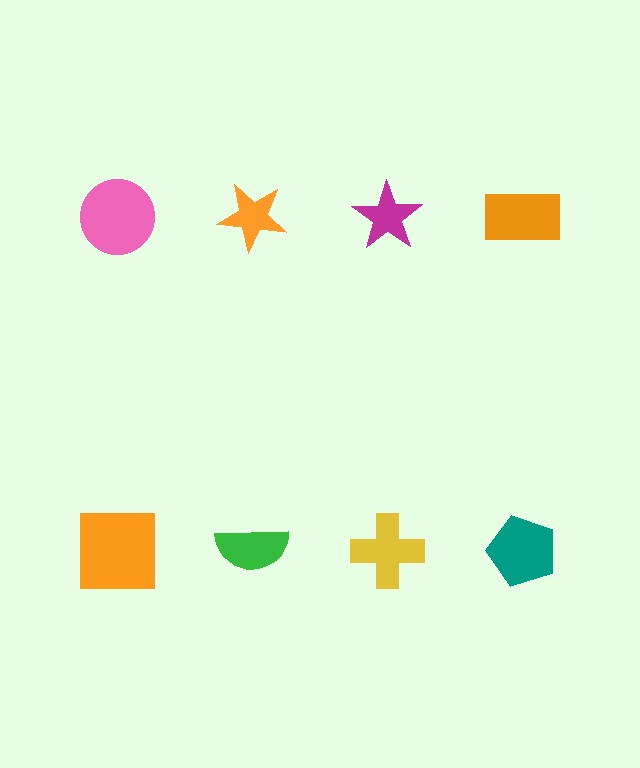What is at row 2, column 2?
A green semicircle.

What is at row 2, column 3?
A yellow cross.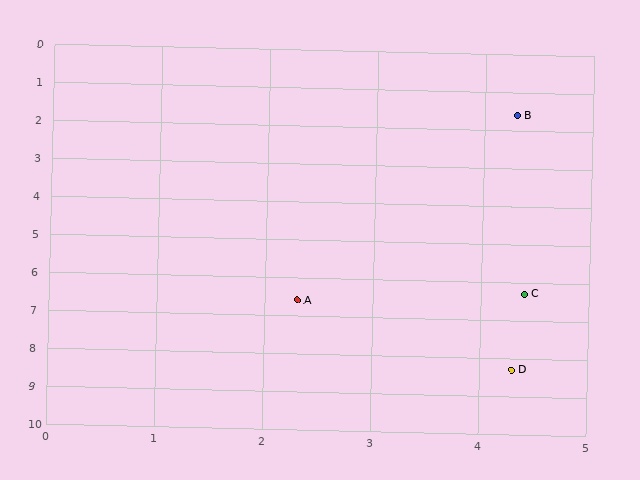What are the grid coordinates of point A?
Point A is at approximately (2.3, 6.6).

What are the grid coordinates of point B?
Point B is at approximately (4.3, 1.6).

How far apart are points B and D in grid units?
Points B and D are about 6.7 grid units apart.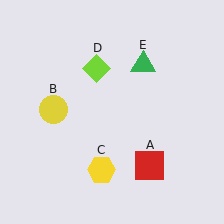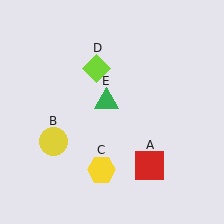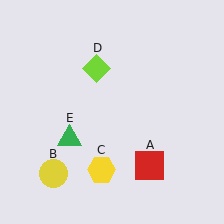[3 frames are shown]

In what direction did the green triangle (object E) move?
The green triangle (object E) moved down and to the left.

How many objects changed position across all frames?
2 objects changed position: yellow circle (object B), green triangle (object E).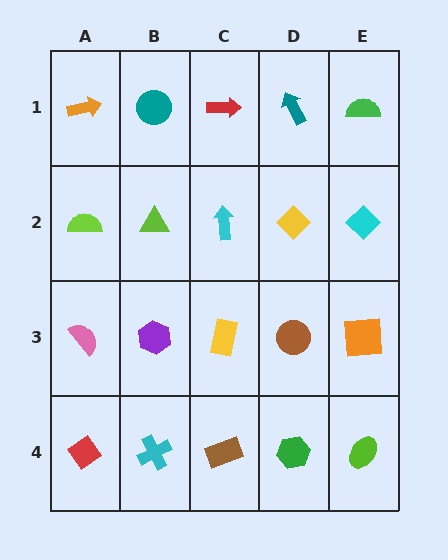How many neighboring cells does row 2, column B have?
4.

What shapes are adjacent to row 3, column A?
A lime semicircle (row 2, column A), a red diamond (row 4, column A), a purple hexagon (row 3, column B).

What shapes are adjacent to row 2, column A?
An orange arrow (row 1, column A), a pink semicircle (row 3, column A), a lime triangle (row 2, column B).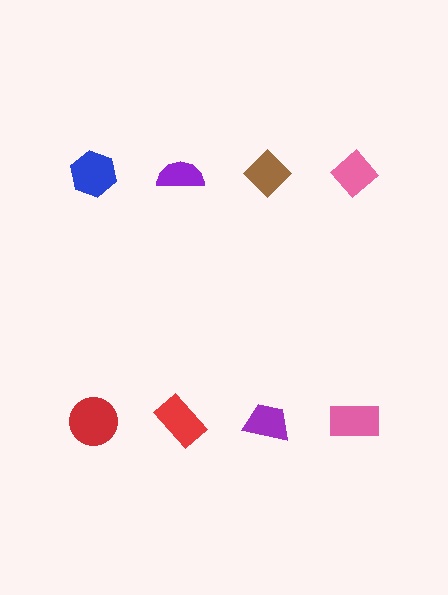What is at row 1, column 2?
A purple semicircle.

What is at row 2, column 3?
A purple trapezoid.